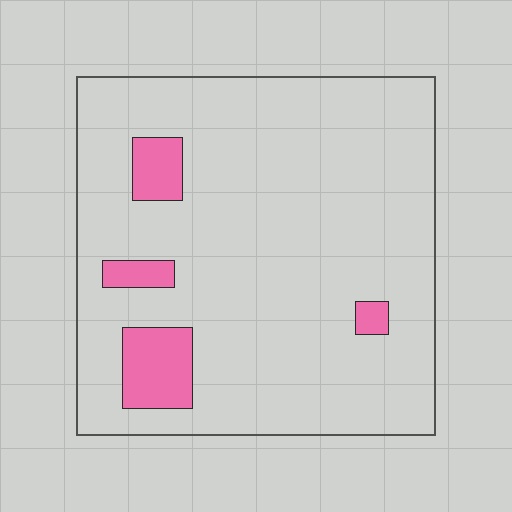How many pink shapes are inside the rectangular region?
4.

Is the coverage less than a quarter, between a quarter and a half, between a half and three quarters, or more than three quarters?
Less than a quarter.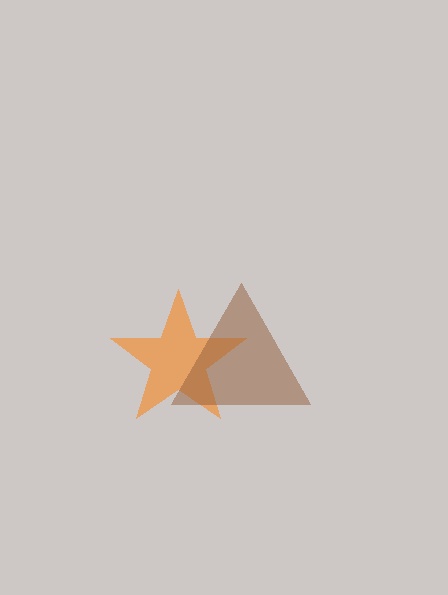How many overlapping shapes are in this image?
There are 2 overlapping shapes in the image.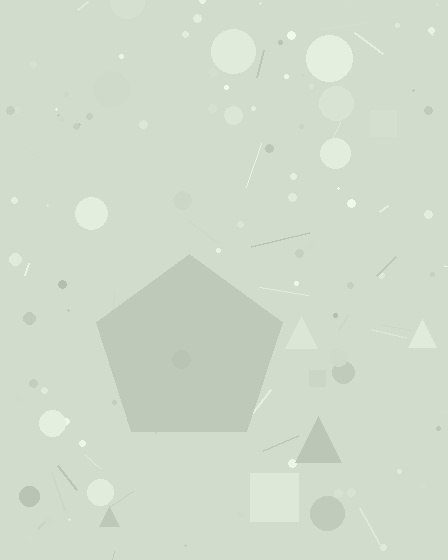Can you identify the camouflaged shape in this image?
The camouflaged shape is a pentagon.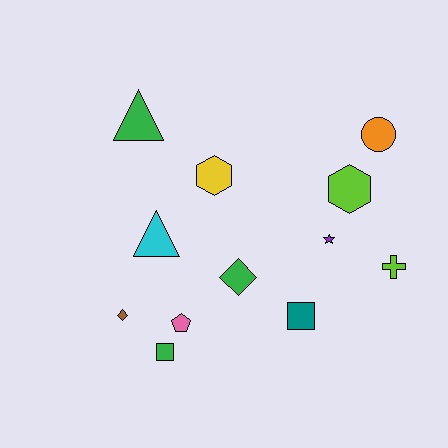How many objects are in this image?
There are 12 objects.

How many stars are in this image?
There is 1 star.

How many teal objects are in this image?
There is 1 teal object.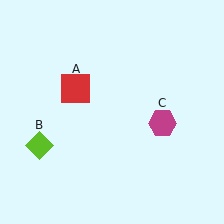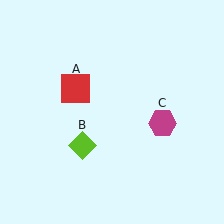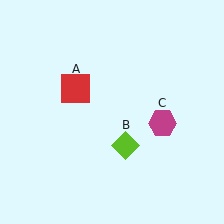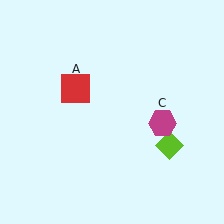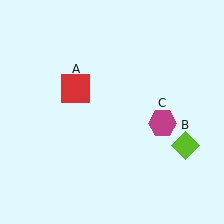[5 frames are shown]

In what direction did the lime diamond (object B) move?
The lime diamond (object B) moved right.